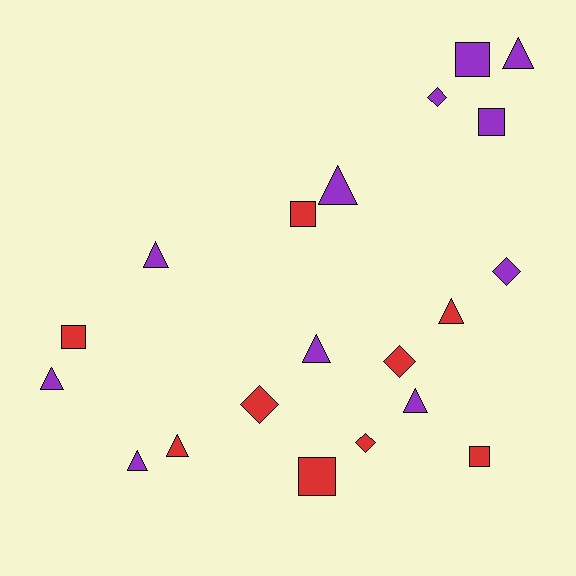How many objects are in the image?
There are 20 objects.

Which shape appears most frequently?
Triangle, with 9 objects.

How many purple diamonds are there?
There are 2 purple diamonds.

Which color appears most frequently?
Purple, with 11 objects.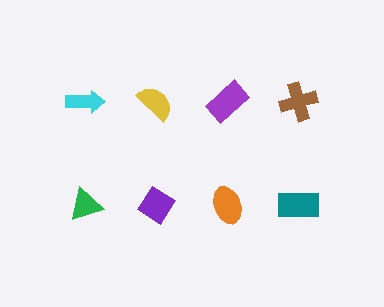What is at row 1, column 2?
A yellow semicircle.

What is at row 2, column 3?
An orange ellipse.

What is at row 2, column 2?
A purple diamond.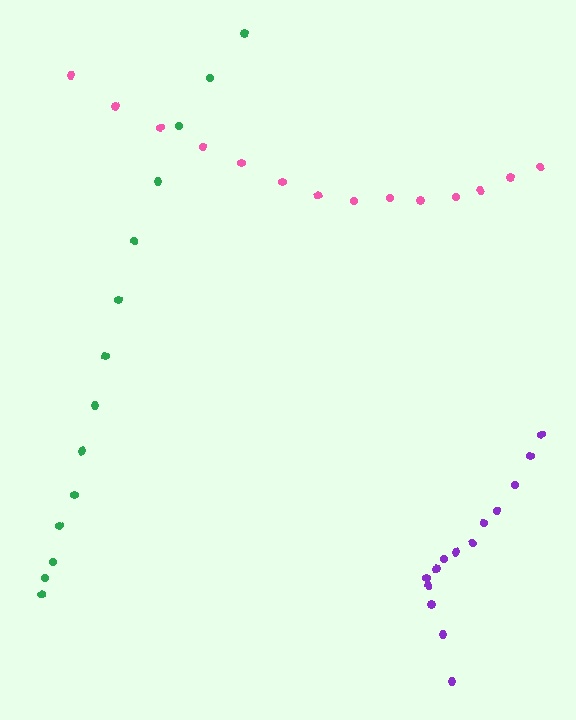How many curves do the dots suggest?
There are 3 distinct paths.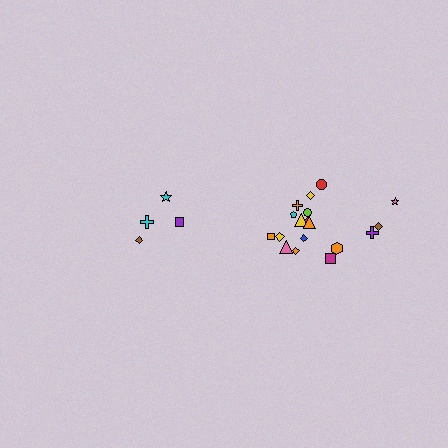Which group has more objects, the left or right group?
The right group.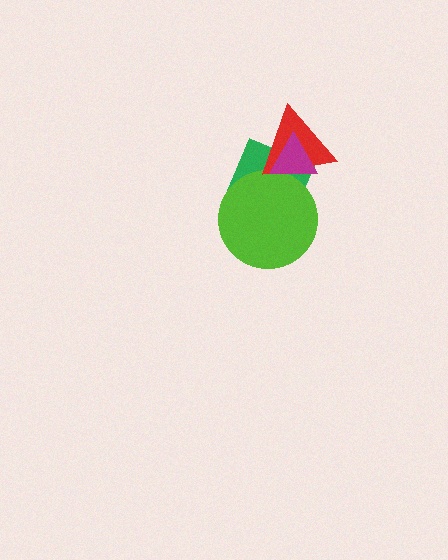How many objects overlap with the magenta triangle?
3 objects overlap with the magenta triangle.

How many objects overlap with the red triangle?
3 objects overlap with the red triangle.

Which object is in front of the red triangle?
The magenta triangle is in front of the red triangle.